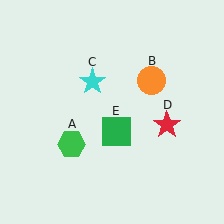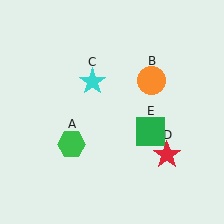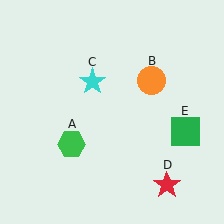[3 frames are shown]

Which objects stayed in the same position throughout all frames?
Green hexagon (object A) and orange circle (object B) and cyan star (object C) remained stationary.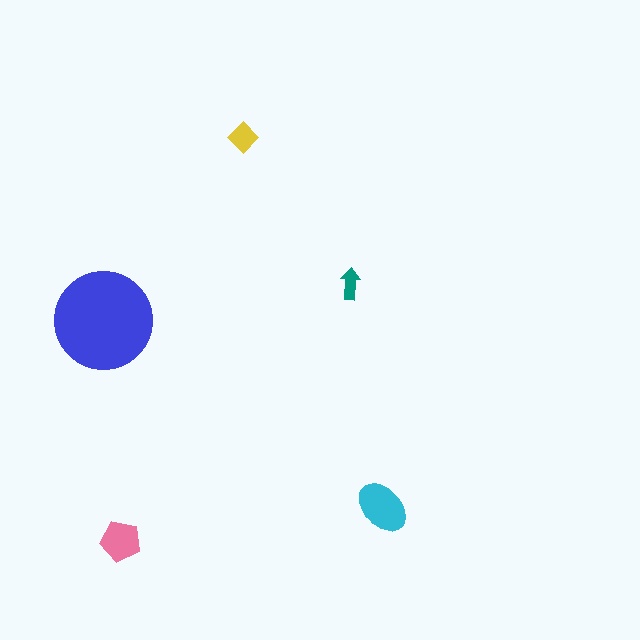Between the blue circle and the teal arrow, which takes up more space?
The blue circle.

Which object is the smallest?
The teal arrow.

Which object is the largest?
The blue circle.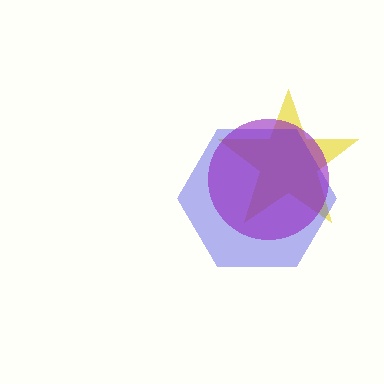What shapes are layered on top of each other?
The layered shapes are: a yellow star, a blue hexagon, a purple circle.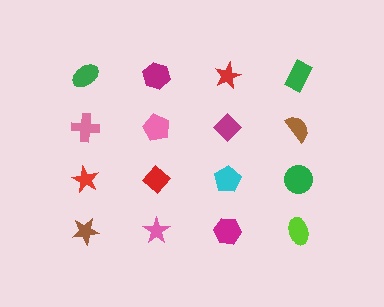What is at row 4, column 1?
A brown star.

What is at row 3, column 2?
A red diamond.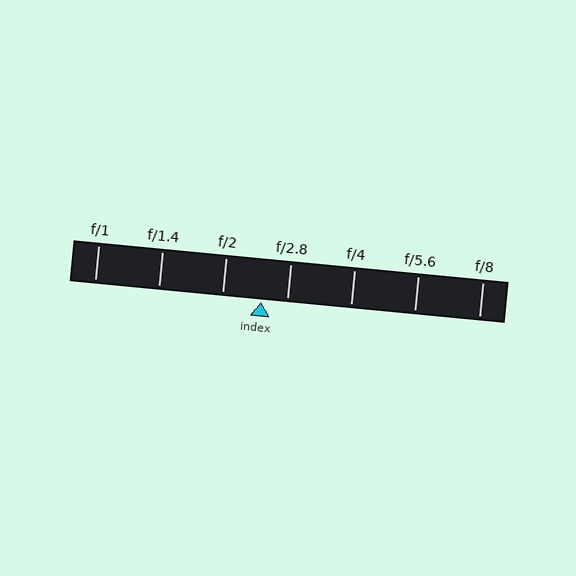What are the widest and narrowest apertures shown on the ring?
The widest aperture shown is f/1 and the narrowest is f/8.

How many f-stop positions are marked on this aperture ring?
There are 7 f-stop positions marked.